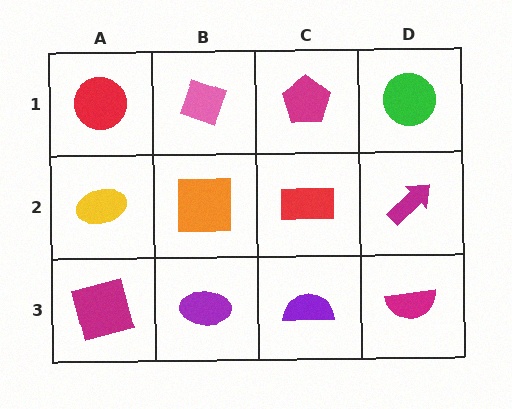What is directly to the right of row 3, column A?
A purple ellipse.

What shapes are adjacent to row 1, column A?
A yellow ellipse (row 2, column A), a pink diamond (row 1, column B).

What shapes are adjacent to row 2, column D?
A green circle (row 1, column D), a magenta semicircle (row 3, column D), a red rectangle (row 2, column C).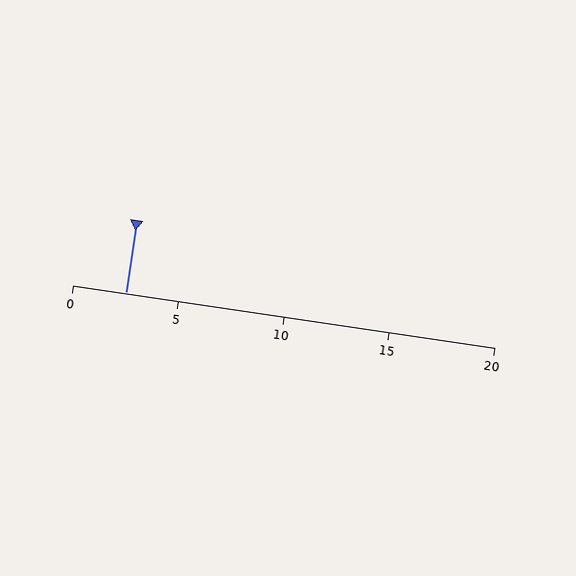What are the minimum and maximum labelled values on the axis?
The axis runs from 0 to 20.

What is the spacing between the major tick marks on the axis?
The major ticks are spaced 5 apart.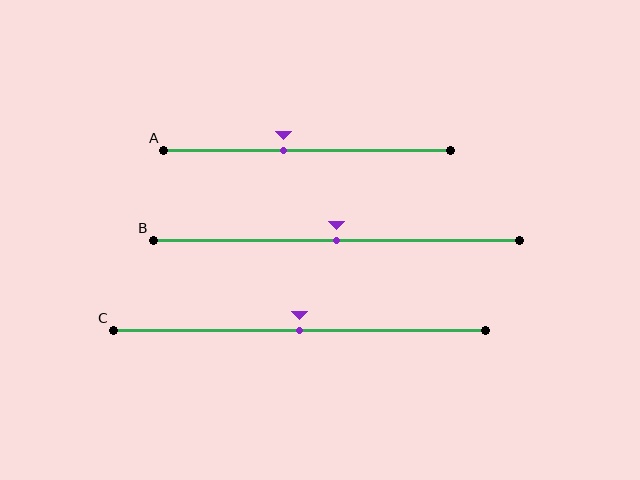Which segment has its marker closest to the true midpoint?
Segment B has its marker closest to the true midpoint.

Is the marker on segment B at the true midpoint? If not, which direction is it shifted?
Yes, the marker on segment B is at the true midpoint.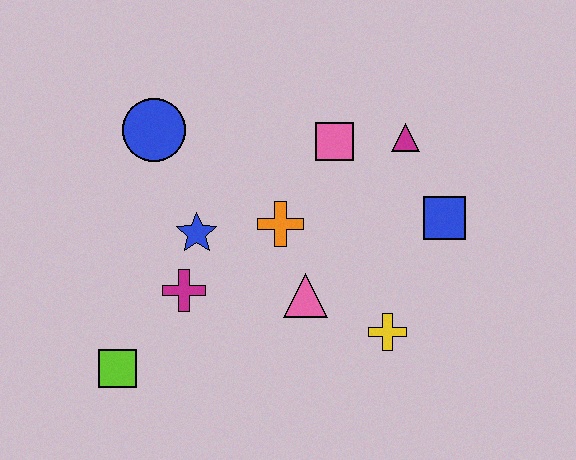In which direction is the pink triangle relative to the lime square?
The pink triangle is to the right of the lime square.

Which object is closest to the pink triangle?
The orange cross is closest to the pink triangle.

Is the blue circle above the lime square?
Yes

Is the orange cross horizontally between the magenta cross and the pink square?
Yes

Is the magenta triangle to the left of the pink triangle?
No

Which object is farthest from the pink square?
The lime square is farthest from the pink square.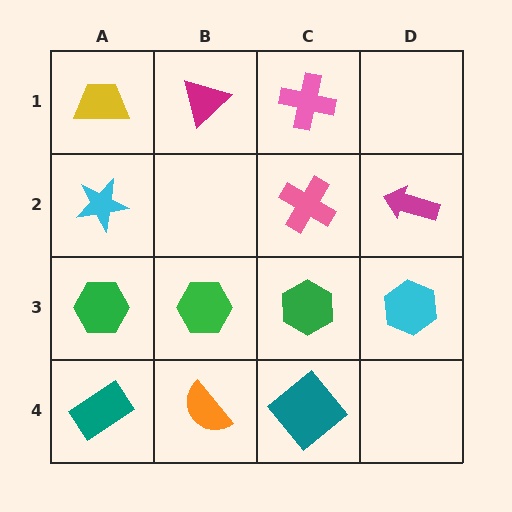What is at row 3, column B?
A green hexagon.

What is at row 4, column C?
A teal diamond.